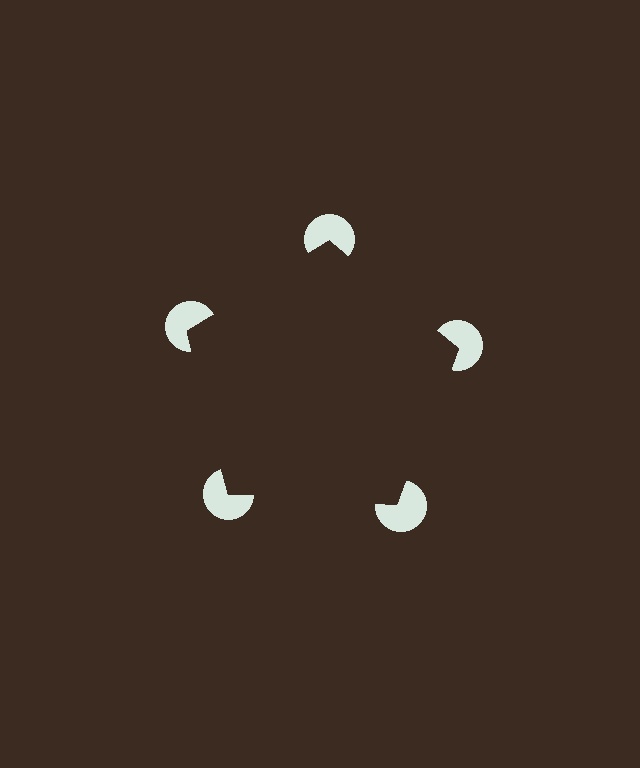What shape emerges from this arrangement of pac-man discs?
An illusory pentagon — its edges are inferred from the aligned wedge cuts in the pac-man discs, not physically drawn.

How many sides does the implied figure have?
5 sides.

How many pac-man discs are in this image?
There are 5 — one at each vertex of the illusory pentagon.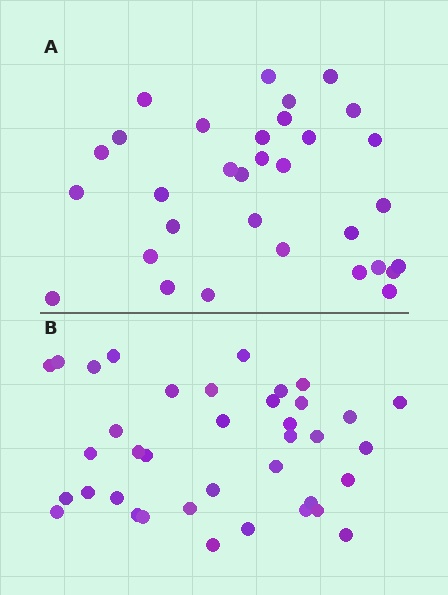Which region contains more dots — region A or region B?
Region B (the bottom region) has more dots.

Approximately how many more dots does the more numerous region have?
Region B has about 6 more dots than region A.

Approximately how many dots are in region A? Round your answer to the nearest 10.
About 30 dots. (The exact count is 32, which rounds to 30.)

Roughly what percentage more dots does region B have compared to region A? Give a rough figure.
About 20% more.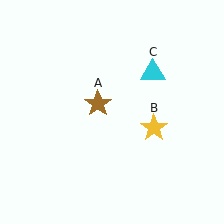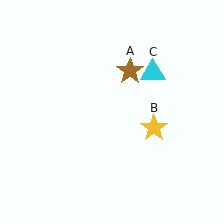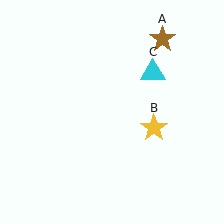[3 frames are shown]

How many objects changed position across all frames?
1 object changed position: brown star (object A).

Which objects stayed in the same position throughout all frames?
Yellow star (object B) and cyan triangle (object C) remained stationary.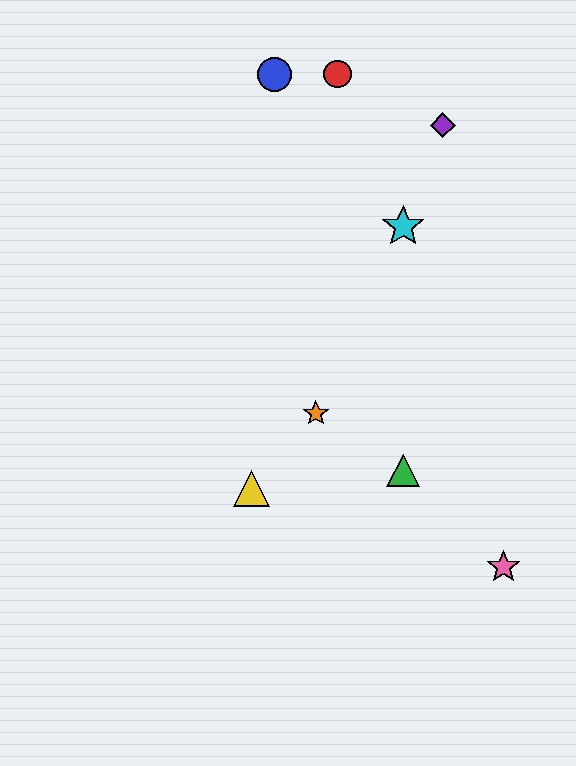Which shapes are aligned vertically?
The green triangle, the cyan star are aligned vertically.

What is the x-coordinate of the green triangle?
The green triangle is at x≈403.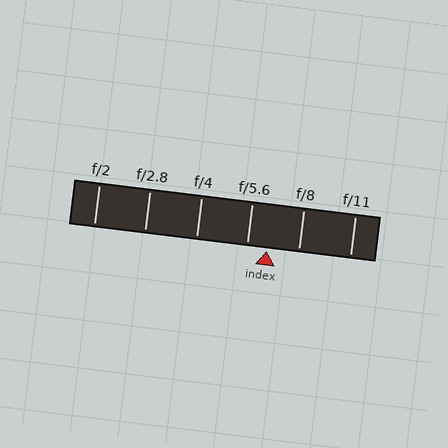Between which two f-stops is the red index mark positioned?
The index mark is between f/5.6 and f/8.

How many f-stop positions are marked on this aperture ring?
There are 6 f-stop positions marked.